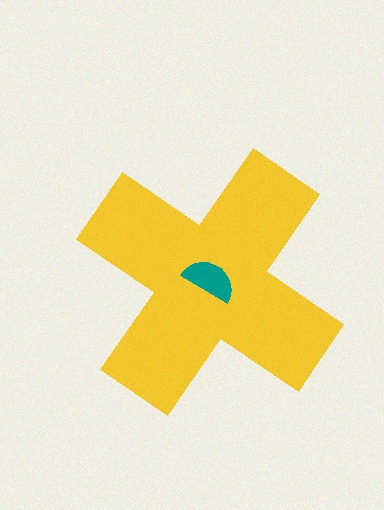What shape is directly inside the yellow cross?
The teal semicircle.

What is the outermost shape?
The yellow cross.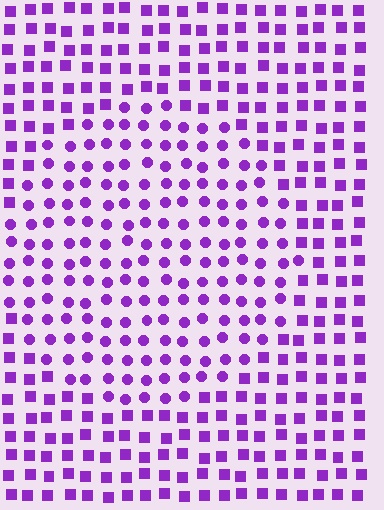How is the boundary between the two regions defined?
The boundary is defined by a change in element shape: circles inside vs. squares outside. All elements share the same color and spacing.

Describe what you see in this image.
The image is filled with small purple elements arranged in a uniform grid. A circle-shaped region contains circles, while the surrounding area contains squares. The boundary is defined purely by the change in element shape.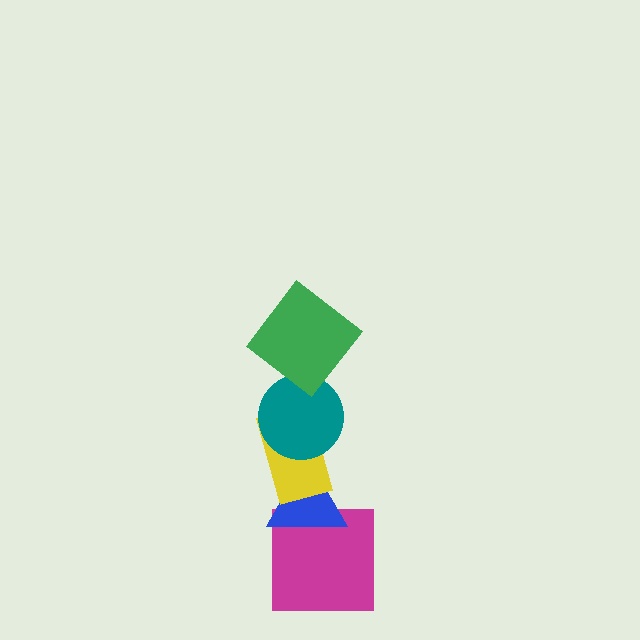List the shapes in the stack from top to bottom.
From top to bottom: the green diamond, the teal circle, the yellow rectangle, the blue triangle, the magenta square.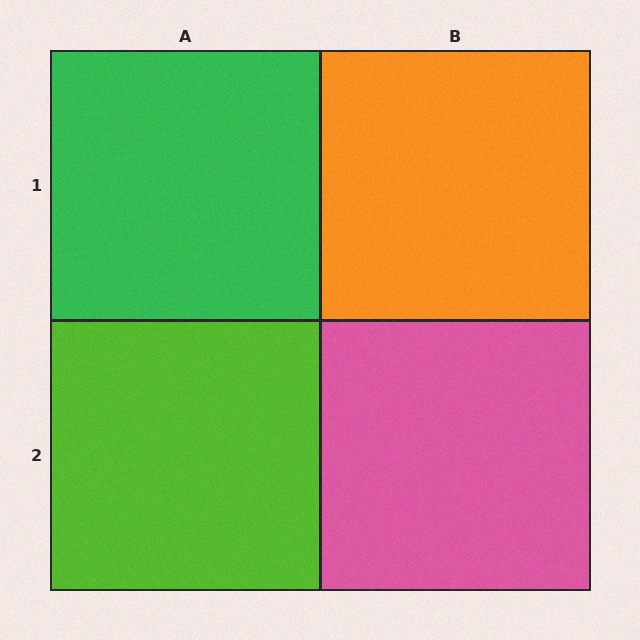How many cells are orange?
1 cell is orange.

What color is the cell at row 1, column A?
Green.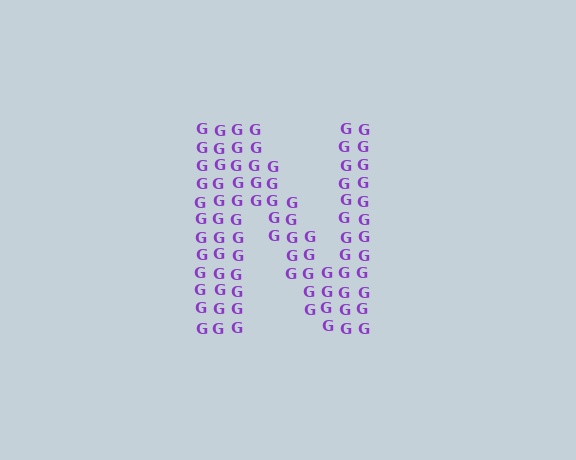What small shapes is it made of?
It is made of small letter G's.